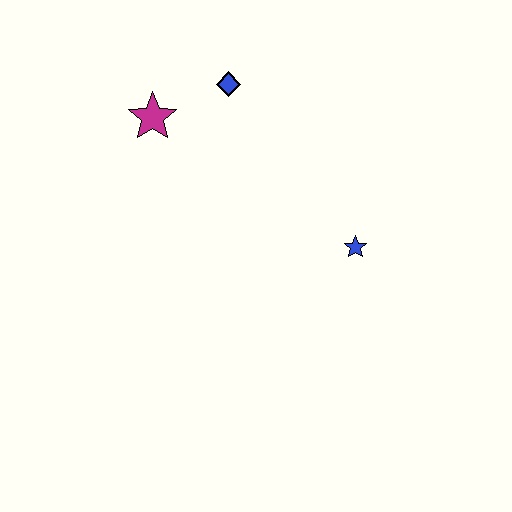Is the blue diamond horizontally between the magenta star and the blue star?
Yes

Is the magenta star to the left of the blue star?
Yes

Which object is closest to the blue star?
The blue diamond is closest to the blue star.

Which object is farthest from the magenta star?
The blue star is farthest from the magenta star.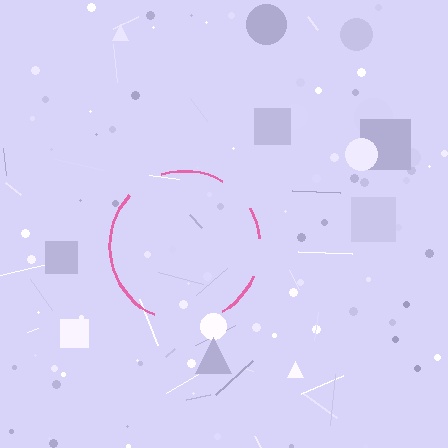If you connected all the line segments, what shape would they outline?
They would outline a circle.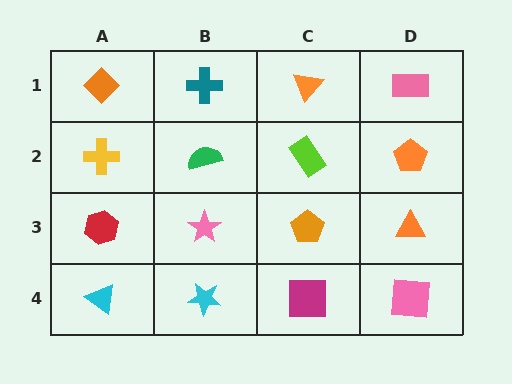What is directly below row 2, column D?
An orange triangle.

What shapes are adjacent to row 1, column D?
An orange pentagon (row 2, column D), an orange triangle (row 1, column C).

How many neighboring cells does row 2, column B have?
4.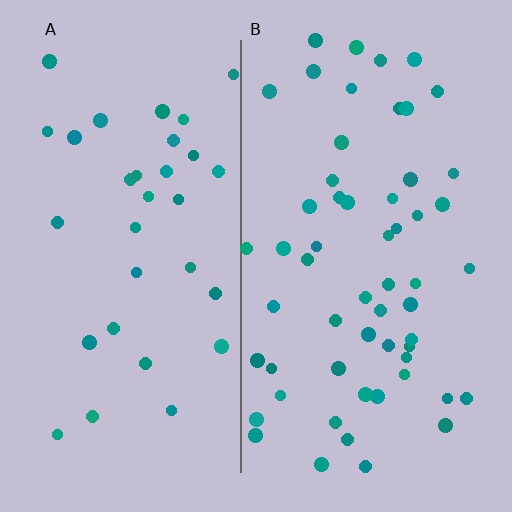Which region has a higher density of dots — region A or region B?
B (the right).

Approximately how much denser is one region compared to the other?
Approximately 1.8× — region B over region A.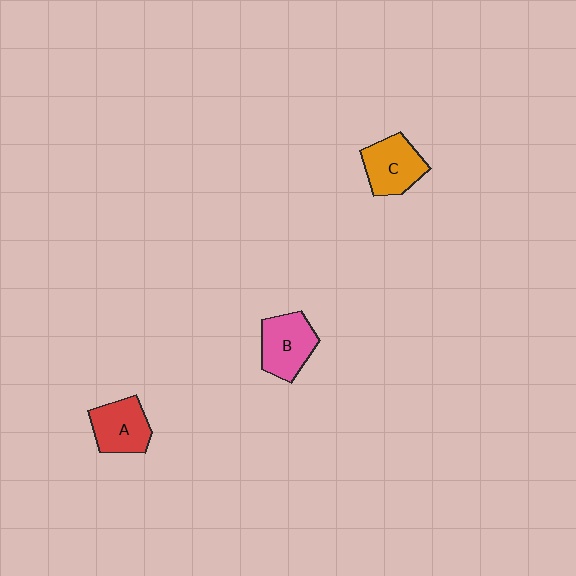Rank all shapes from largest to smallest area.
From largest to smallest: B (pink), C (orange), A (red).